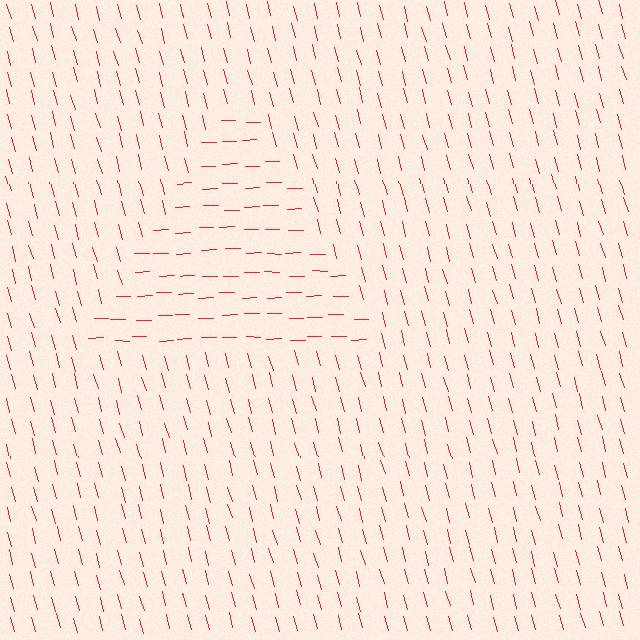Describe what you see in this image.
The image is filled with small red line segments. A triangle region in the image has lines oriented differently from the surrounding lines, creating a visible texture boundary.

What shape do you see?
I see a triangle.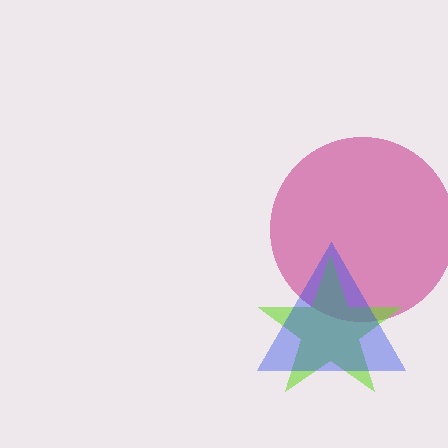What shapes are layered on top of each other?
The layered shapes are: a magenta circle, a lime star, a blue triangle.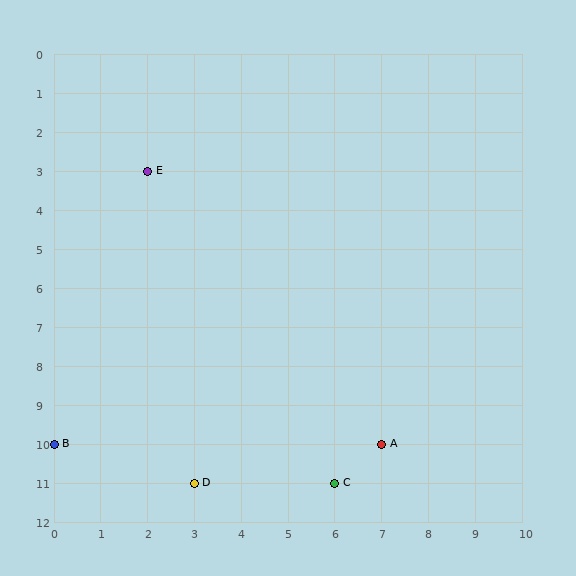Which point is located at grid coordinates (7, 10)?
Point A is at (7, 10).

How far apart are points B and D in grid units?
Points B and D are 3 columns and 1 row apart (about 3.2 grid units diagonally).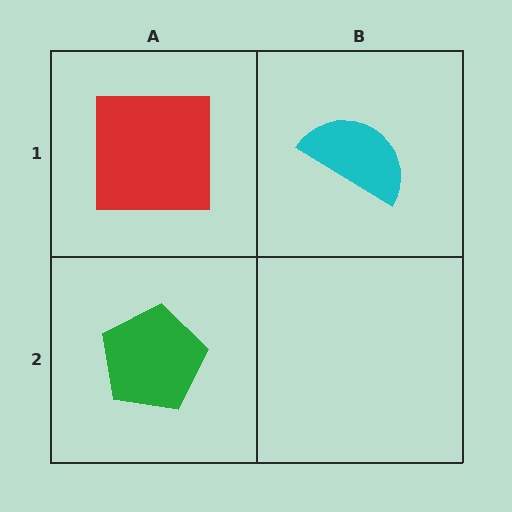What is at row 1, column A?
A red square.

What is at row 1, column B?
A cyan semicircle.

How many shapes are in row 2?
1 shape.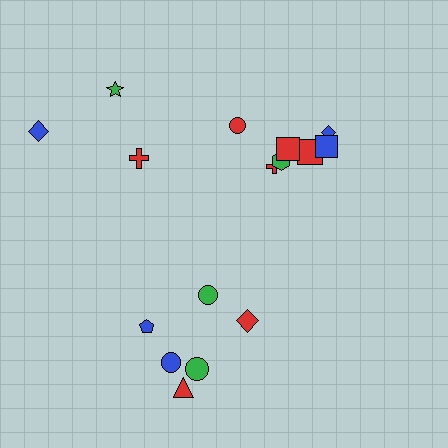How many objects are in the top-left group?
There are 3 objects.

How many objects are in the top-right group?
There are 7 objects.